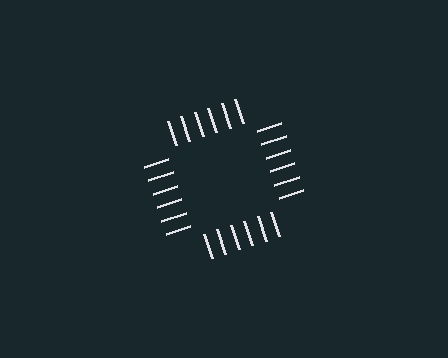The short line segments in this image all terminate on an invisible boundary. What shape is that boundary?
An illusory square — the line segments terminate on its edges but no continuous stroke is drawn.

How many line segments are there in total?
24 — 6 along each of the 4 edges.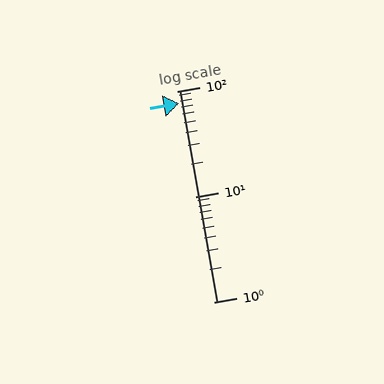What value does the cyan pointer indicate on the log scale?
The pointer indicates approximately 77.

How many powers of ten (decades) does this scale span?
The scale spans 2 decades, from 1 to 100.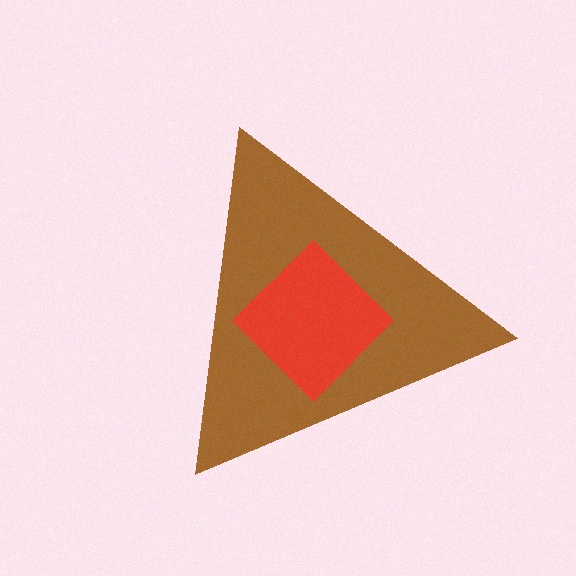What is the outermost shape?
The brown triangle.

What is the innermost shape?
The red diamond.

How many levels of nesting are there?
2.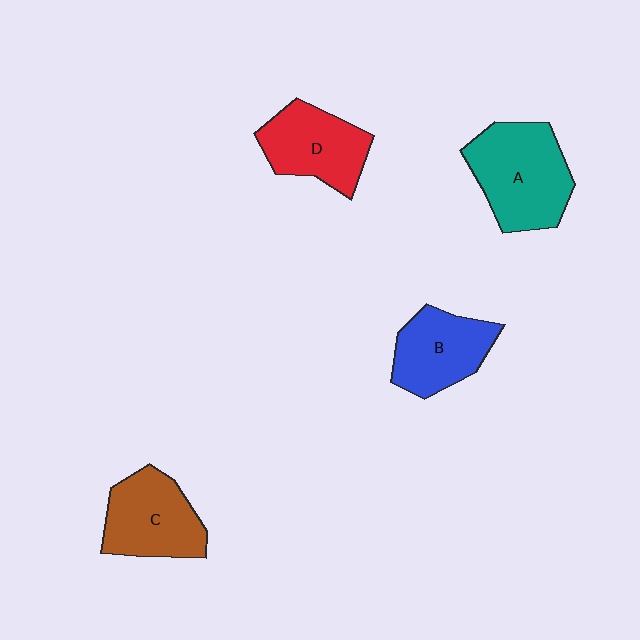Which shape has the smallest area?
Shape B (blue).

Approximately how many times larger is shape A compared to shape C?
Approximately 1.2 times.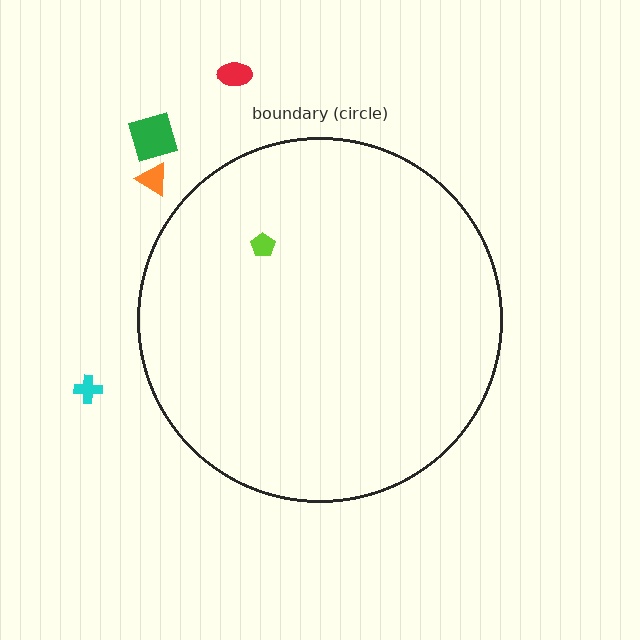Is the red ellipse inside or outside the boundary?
Outside.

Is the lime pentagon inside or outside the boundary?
Inside.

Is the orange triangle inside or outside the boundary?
Outside.